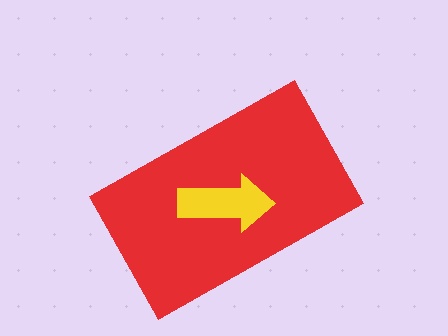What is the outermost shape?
The red rectangle.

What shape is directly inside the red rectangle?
The yellow arrow.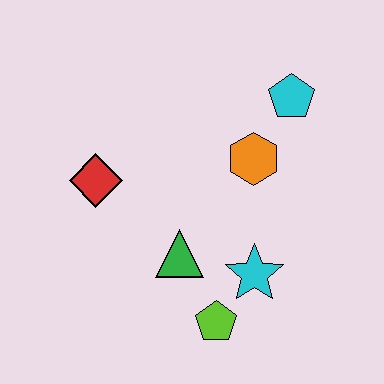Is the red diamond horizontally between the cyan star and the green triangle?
No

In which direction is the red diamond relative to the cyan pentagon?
The red diamond is to the left of the cyan pentagon.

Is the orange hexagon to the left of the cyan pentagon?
Yes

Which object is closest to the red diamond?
The green triangle is closest to the red diamond.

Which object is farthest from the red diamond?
The cyan pentagon is farthest from the red diamond.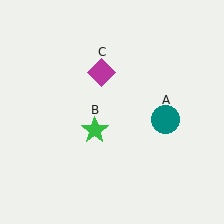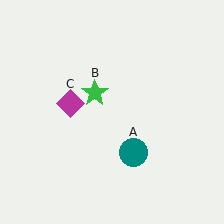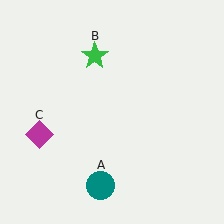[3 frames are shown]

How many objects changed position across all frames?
3 objects changed position: teal circle (object A), green star (object B), magenta diamond (object C).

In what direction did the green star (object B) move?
The green star (object B) moved up.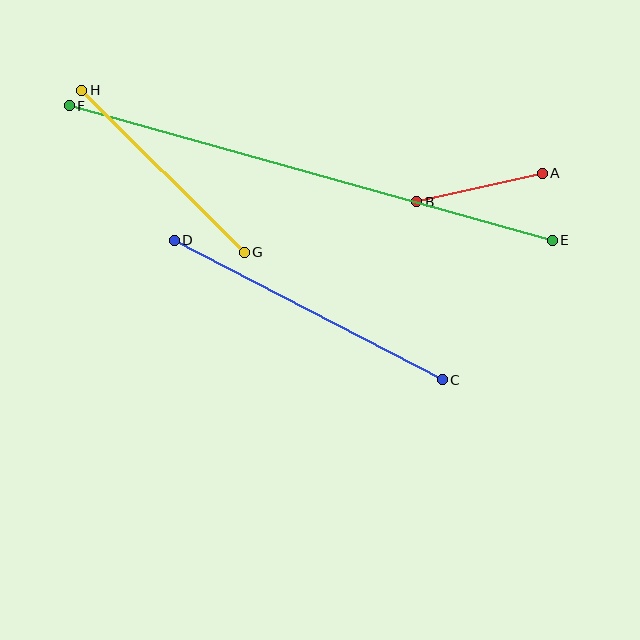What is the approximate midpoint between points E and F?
The midpoint is at approximately (311, 173) pixels.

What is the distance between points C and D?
The distance is approximately 302 pixels.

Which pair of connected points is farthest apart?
Points E and F are farthest apart.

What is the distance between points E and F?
The distance is approximately 501 pixels.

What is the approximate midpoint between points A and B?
The midpoint is at approximately (480, 187) pixels.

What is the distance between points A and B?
The distance is approximately 129 pixels.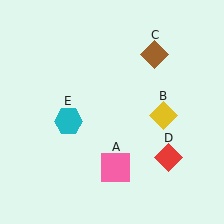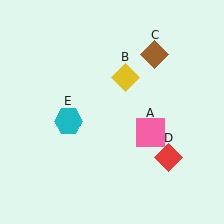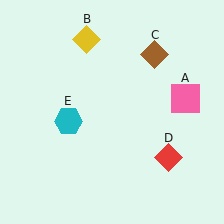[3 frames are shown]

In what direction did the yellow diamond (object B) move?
The yellow diamond (object B) moved up and to the left.